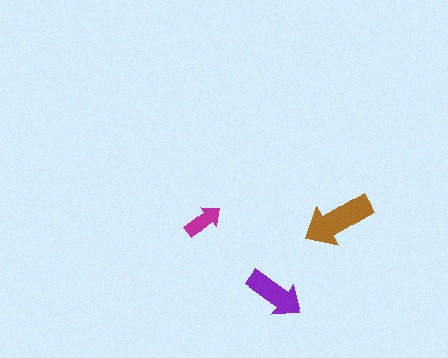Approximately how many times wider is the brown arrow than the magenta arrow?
About 2 times wider.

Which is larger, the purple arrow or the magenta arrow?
The purple one.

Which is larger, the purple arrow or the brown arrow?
The brown one.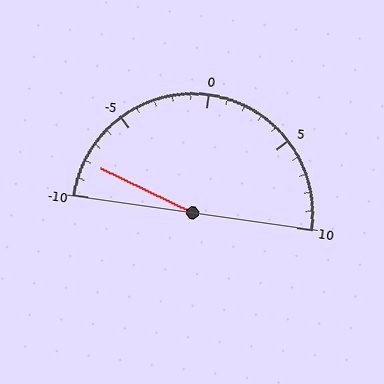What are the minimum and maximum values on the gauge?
The gauge ranges from -10 to 10.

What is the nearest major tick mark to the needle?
The nearest major tick mark is -10.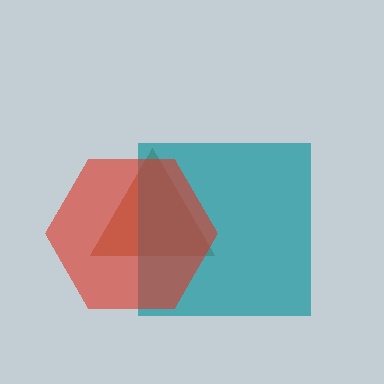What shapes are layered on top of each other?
The layered shapes are: a brown triangle, a teal square, a red hexagon.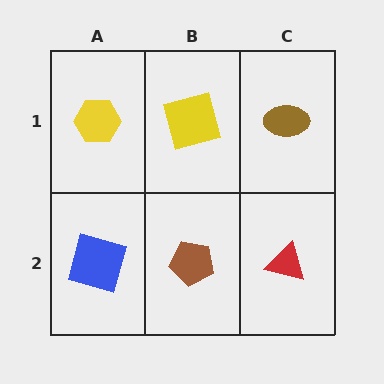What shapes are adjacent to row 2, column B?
A yellow square (row 1, column B), a blue square (row 2, column A), a red triangle (row 2, column C).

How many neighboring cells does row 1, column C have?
2.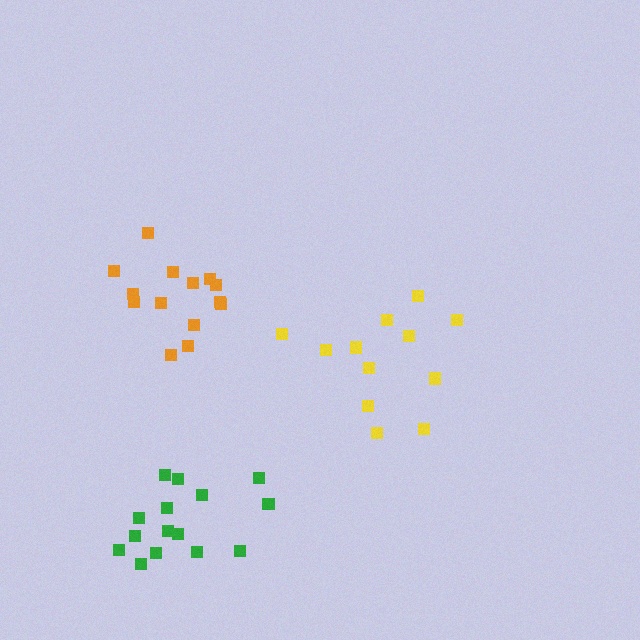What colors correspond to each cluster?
The clusters are colored: yellow, orange, green.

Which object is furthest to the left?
The orange cluster is leftmost.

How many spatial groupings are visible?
There are 3 spatial groupings.